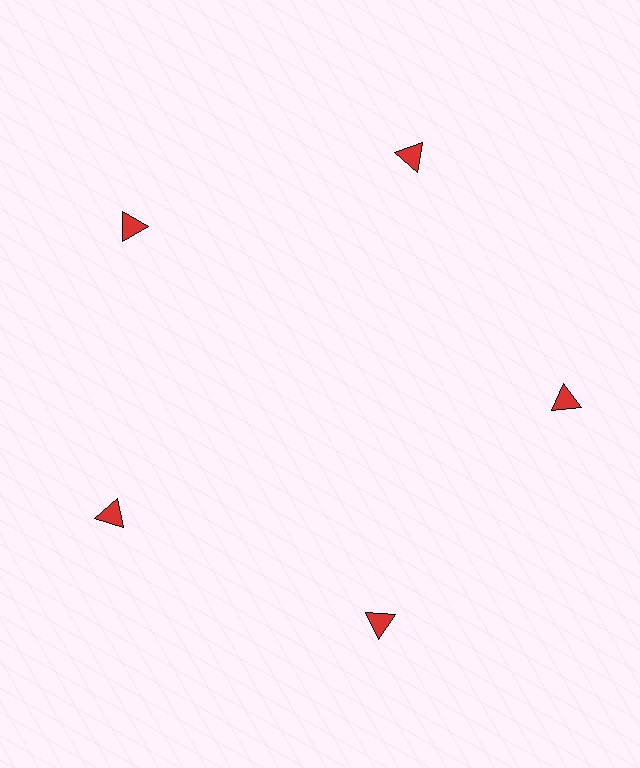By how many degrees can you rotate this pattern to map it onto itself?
The pattern maps onto itself every 72 degrees of rotation.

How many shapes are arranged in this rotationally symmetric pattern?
There are 5 shapes, arranged in 5 groups of 1.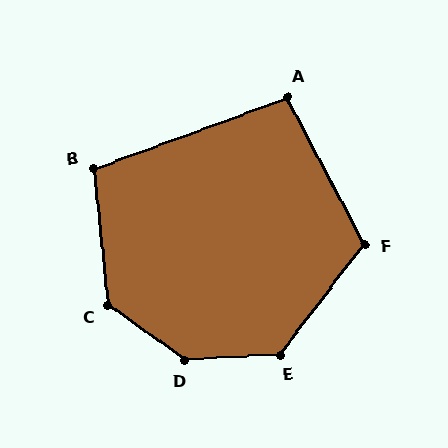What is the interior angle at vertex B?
Approximately 104 degrees (obtuse).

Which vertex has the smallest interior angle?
A, at approximately 97 degrees.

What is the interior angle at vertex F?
Approximately 115 degrees (obtuse).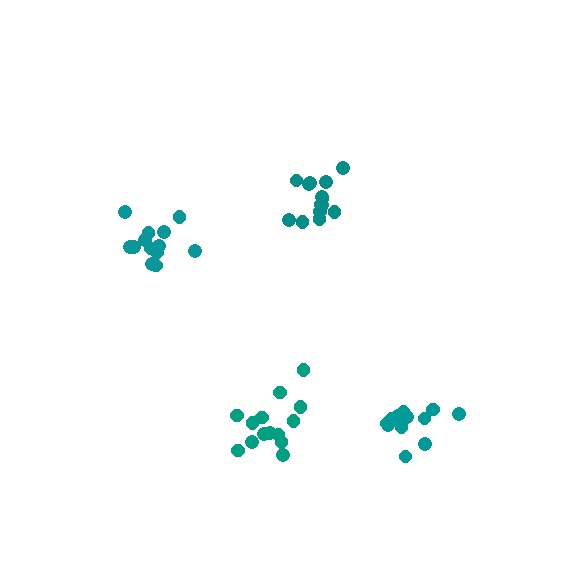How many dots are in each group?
Group 1: 13 dots, Group 2: 14 dots, Group 3: 14 dots, Group 4: 12 dots (53 total).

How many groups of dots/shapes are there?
There are 4 groups.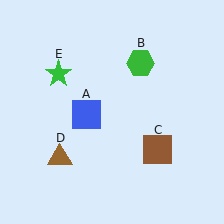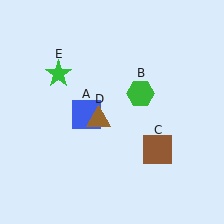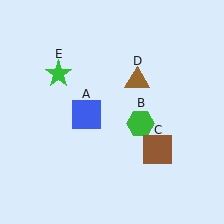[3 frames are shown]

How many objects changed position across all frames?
2 objects changed position: green hexagon (object B), brown triangle (object D).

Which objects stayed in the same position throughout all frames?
Blue square (object A) and brown square (object C) and green star (object E) remained stationary.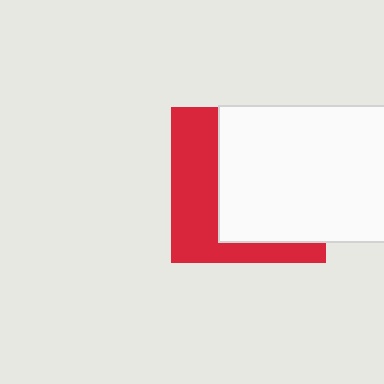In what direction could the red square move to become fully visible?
The red square could move left. That would shift it out from behind the white rectangle entirely.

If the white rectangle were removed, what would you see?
You would see the complete red square.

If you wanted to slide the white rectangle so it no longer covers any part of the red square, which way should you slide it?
Slide it right — that is the most direct way to separate the two shapes.